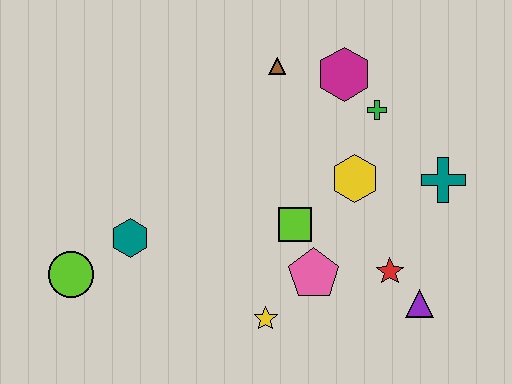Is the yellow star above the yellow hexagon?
No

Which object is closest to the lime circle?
The teal hexagon is closest to the lime circle.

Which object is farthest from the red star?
The lime circle is farthest from the red star.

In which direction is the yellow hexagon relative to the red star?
The yellow hexagon is above the red star.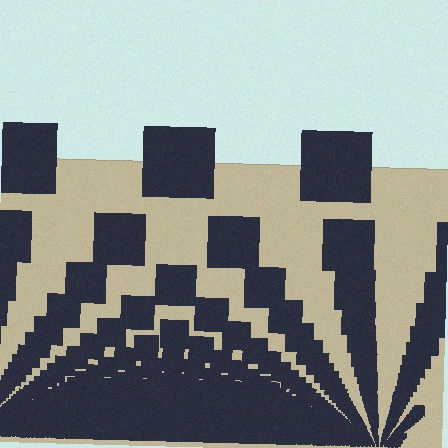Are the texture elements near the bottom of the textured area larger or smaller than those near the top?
Smaller. The gradient is inverted — elements near the bottom are smaller and denser.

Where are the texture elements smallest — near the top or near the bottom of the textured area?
Near the bottom.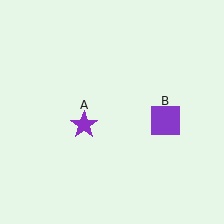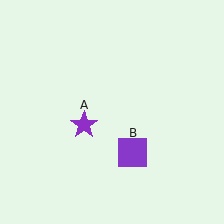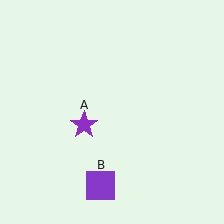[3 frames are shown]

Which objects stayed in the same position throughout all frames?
Purple star (object A) remained stationary.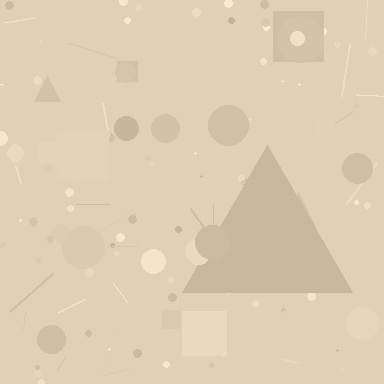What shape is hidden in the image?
A triangle is hidden in the image.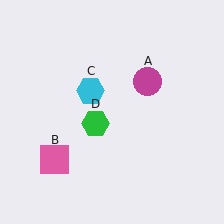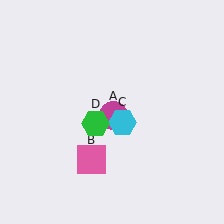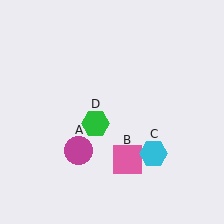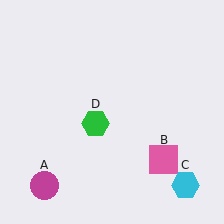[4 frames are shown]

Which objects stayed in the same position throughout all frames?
Green hexagon (object D) remained stationary.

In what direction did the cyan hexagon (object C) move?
The cyan hexagon (object C) moved down and to the right.